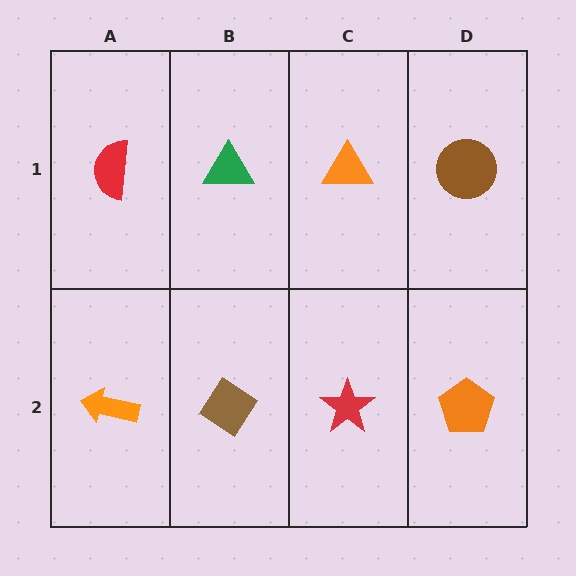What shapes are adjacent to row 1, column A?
An orange arrow (row 2, column A), a green triangle (row 1, column B).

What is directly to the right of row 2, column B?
A red star.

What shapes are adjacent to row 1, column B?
A brown diamond (row 2, column B), a red semicircle (row 1, column A), an orange triangle (row 1, column C).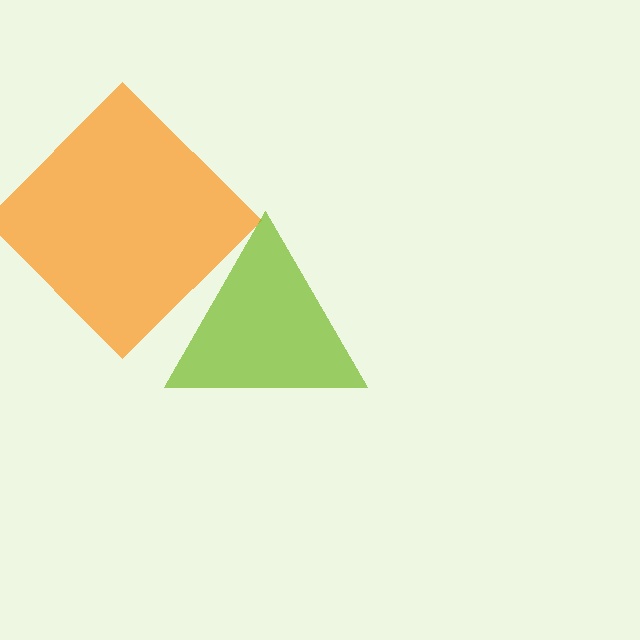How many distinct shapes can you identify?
There are 2 distinct shapes: an orange diamond, a lime triangle.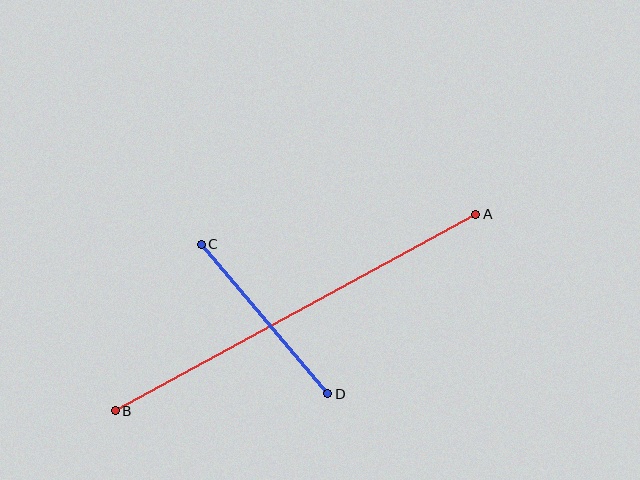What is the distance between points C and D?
The distance is approximately 196 pixels.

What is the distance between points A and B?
The distance is approximately 410 pixels.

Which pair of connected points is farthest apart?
Points A and B are farthest apart.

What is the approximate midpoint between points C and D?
The midpoint is at approximately (265, 319) pixels.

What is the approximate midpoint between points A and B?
The midpoint is at approximately (296, 312) pixels.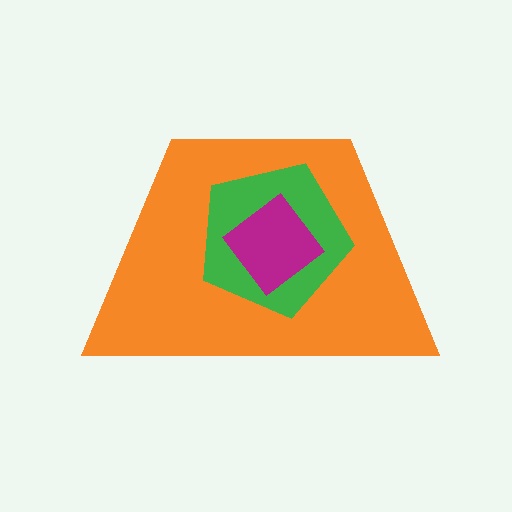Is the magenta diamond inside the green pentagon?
Yes.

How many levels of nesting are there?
3.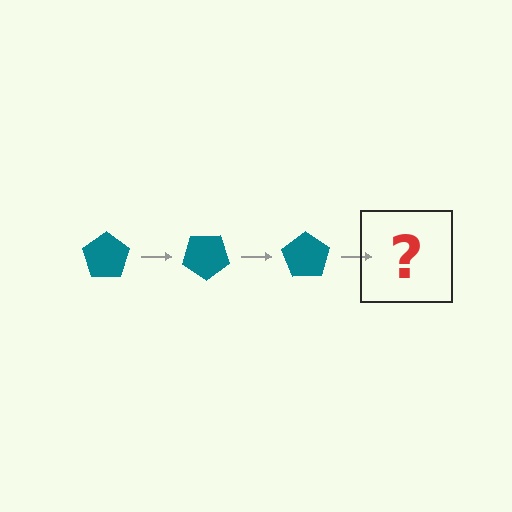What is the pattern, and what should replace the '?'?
The pattern is that the pentagon rotates 35 degrees each step. The '?' should be a teal pentagon rotated 105 degrees.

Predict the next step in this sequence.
The next step is a teal pentagon rotated 105 degrees.